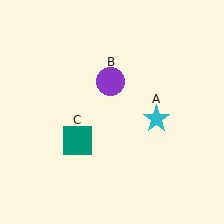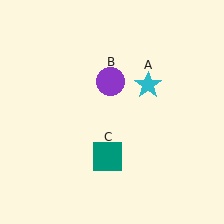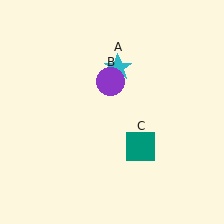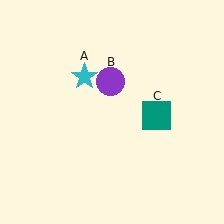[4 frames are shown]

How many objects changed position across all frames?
2 objects changed position: cyan star (object A), teal square (object C).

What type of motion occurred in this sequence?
The cyan star (object A), teal square (object C) rotated counterclockwise around the center of the scene.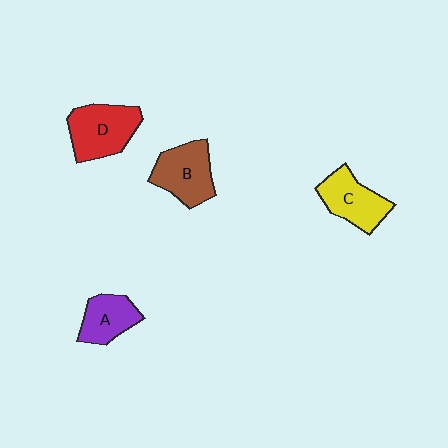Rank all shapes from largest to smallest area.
From largest to smallest: D (red), B (brown), C (yellow), A (purple).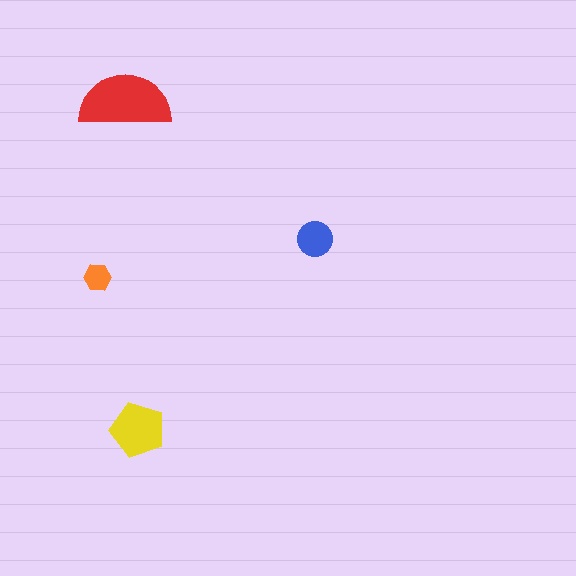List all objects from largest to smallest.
The red semicircle, the yellow pentagon, the blue circle, the orange hexagon.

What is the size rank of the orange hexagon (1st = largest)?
4th.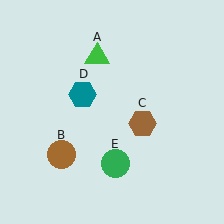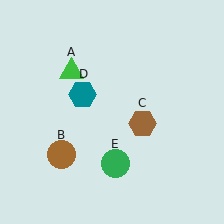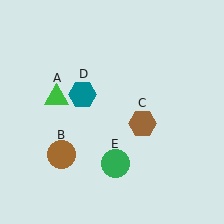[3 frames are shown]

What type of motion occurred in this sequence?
The green triangle (object A) rotated counterclockwise around the center of the scene.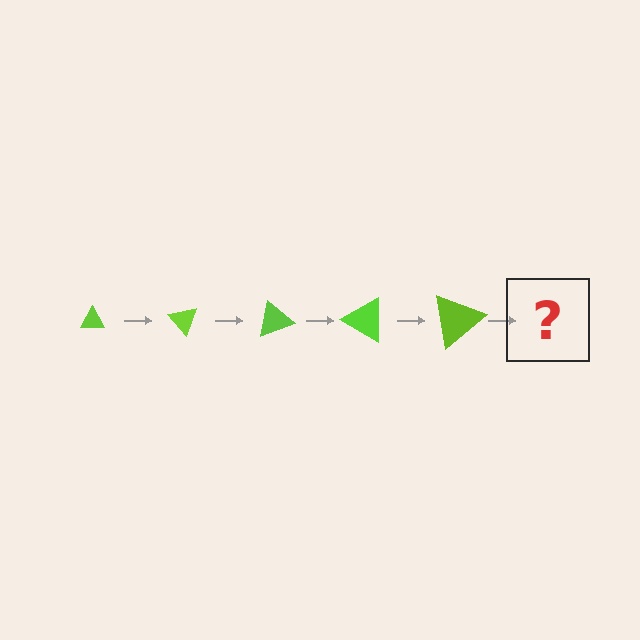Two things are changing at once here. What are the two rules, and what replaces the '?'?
The two rules are that the triangle grows larger each step and it rotates 50 degrees each step. The '?' should be a triangle, larger than the previous one and rotated 250 degrees from the start.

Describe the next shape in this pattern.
It should be a triangle, larger than the previous one and rotated 250 degrees from the start.